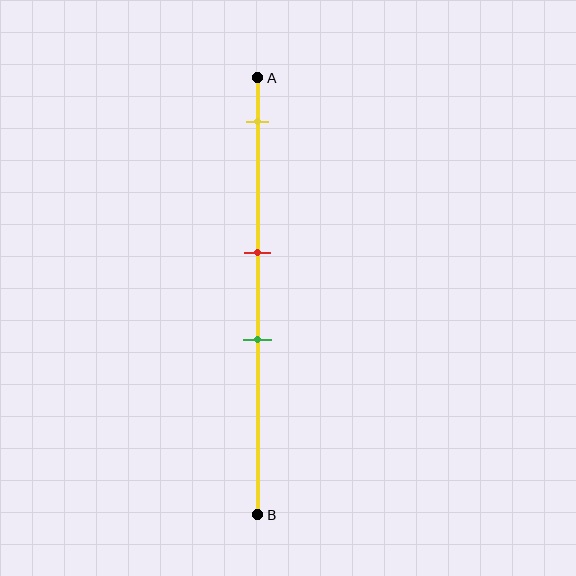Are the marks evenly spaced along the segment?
No, the marks are not evenly spaced.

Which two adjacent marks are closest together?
The red and green marks are the closest adjacent pair.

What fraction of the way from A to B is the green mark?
The green mark is approximately 60% (0.6) of the way from A to B.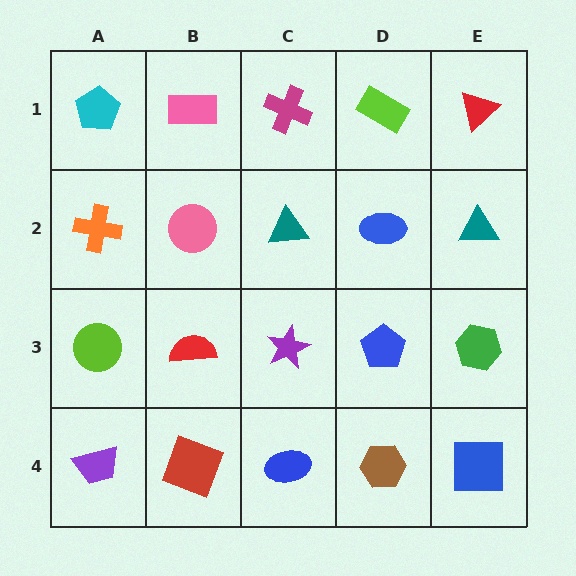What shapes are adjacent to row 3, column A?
An orange cross (row 2, column A), a purple trapezoid (row 4, column A), a red semicircle (row 3, column B).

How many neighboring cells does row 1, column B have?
3.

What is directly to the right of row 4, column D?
A blue square.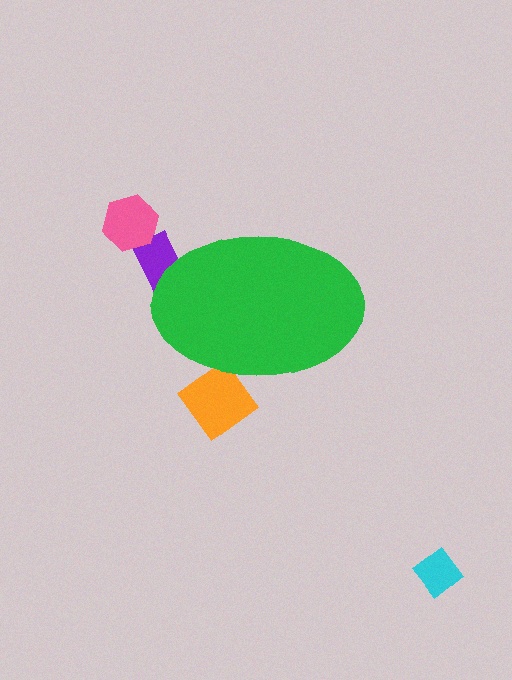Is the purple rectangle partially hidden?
Yes, the purple rectangle is partially hidden behind the green ellipse.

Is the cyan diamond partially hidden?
No, the cyan diamond is fully visible.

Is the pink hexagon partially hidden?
No, the pink hexagon is fully visible.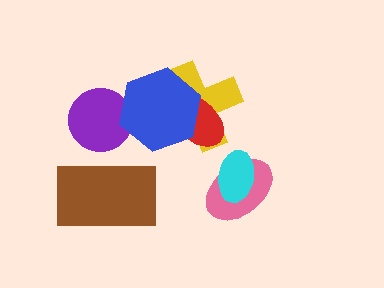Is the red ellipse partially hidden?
Yes, it is partially covered by another shape.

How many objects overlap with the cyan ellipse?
1 object overlaps with the cyan ellipse.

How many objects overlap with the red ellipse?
2 objects overlap with the red ellipse.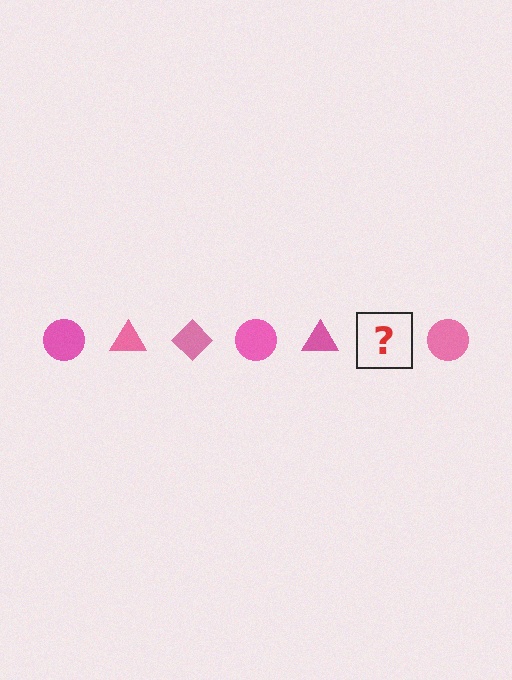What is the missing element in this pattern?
The missing element is a pink diamond.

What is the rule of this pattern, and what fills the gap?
The rule is that the pattern cycles through circle, triangle, diamond shapes in pink. The gap should be filled with a pink diamond.